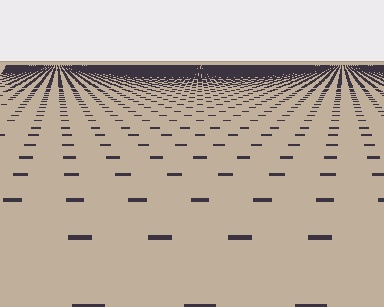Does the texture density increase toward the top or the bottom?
Density increases toward the top.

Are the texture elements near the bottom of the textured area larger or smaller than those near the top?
Larger. Near the bottom, elements are closer to the viewer and appear at a bigger on-screen size.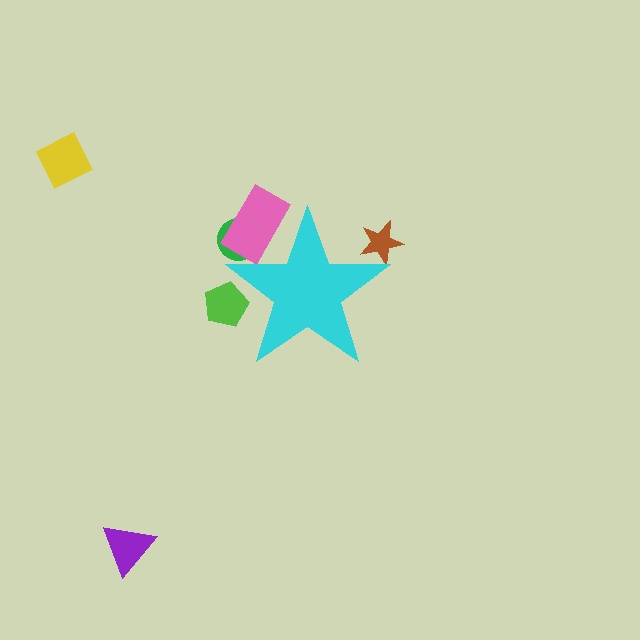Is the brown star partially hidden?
Yes, the brown star is partially hidden behind the cyan star.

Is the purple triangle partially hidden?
No, the purple triangle is fully visible.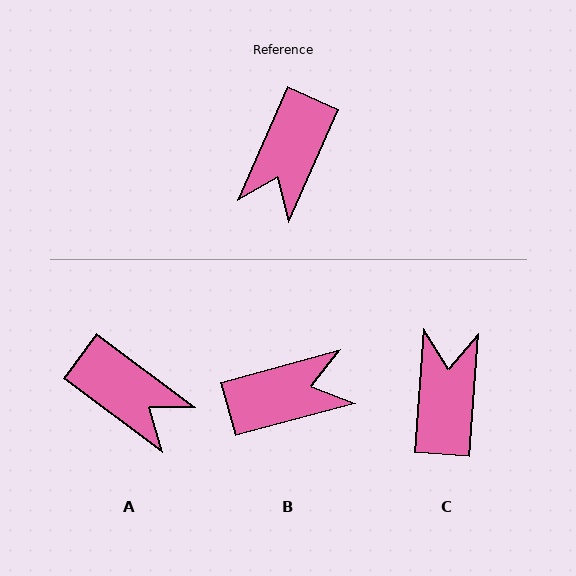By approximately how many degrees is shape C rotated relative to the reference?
Approximately 160 degrees clockwise.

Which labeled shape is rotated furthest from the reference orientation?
C, about 160 degrees away.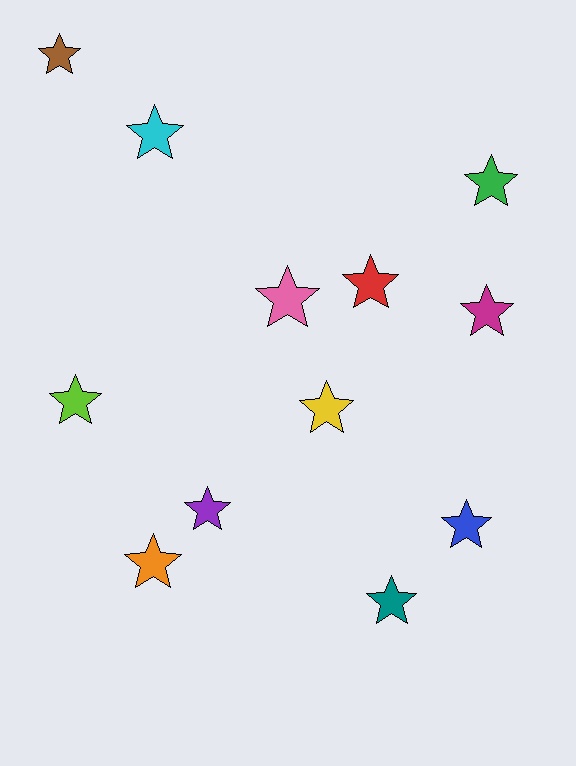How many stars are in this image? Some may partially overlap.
There are 12 stars.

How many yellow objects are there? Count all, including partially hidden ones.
There is 1 yellow object.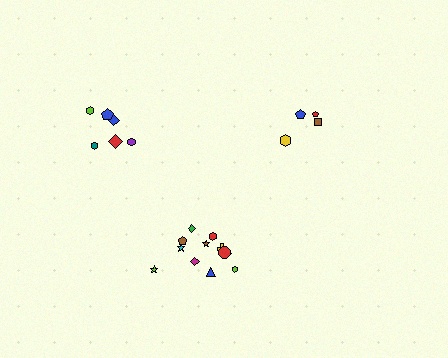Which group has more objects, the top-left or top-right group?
The top-left group.